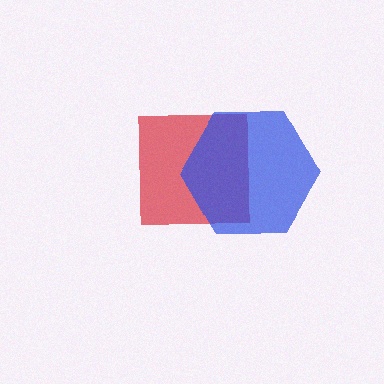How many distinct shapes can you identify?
There are 2 distinct shapes: a red square, a blue hexagon.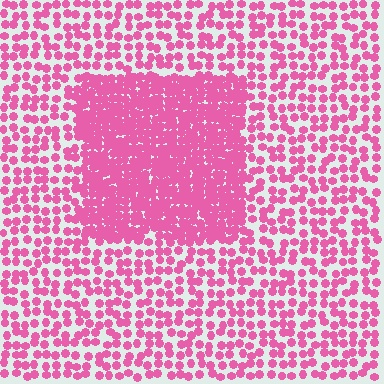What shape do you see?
I see a rectangle.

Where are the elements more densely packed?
The elements are more densely packed inside the rectangle boundary.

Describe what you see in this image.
The image contains small pink elements arranged at two different densities. A rectangle-shaped region is visible where the elements are more densely packed than the surrounding area.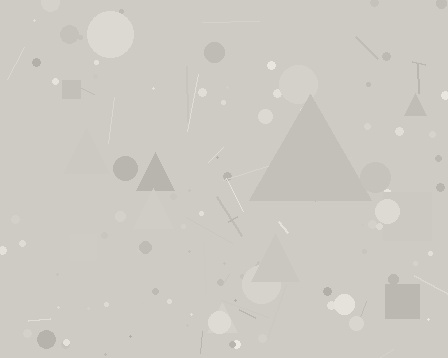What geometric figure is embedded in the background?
A triangle is embedded in the background.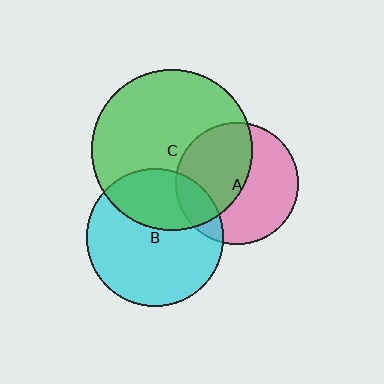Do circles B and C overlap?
Yes.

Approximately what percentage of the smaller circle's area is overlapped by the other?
Approximately 35%.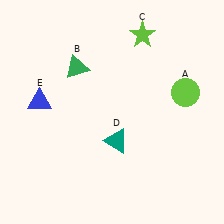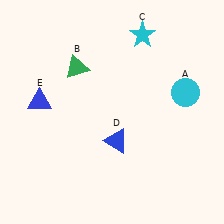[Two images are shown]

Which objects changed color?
A changed from lime to cyan. C changed from lime to cyan. D changed from teal to blue.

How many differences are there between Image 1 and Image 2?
There are 3 differences between the two images.